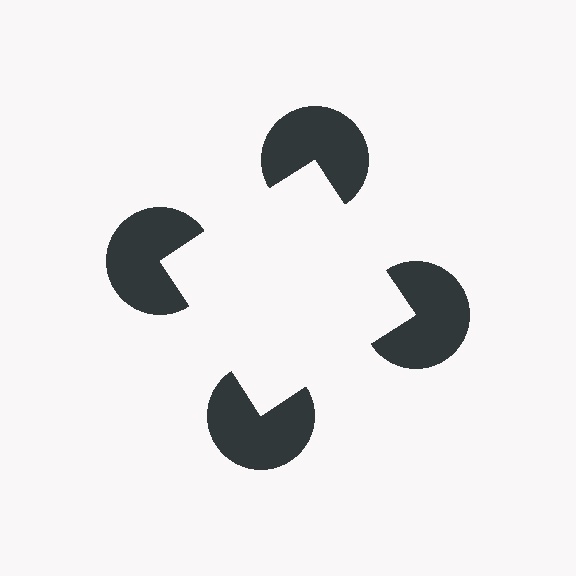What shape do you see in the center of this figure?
An illusory square — its edges are inferred from the aligned wedge cuts in the pac-man discs, not physically drawn.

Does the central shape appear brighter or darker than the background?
It typically appears slightly brighter than the background, even though no actual brightness change is drawn.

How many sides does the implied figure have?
4 sides.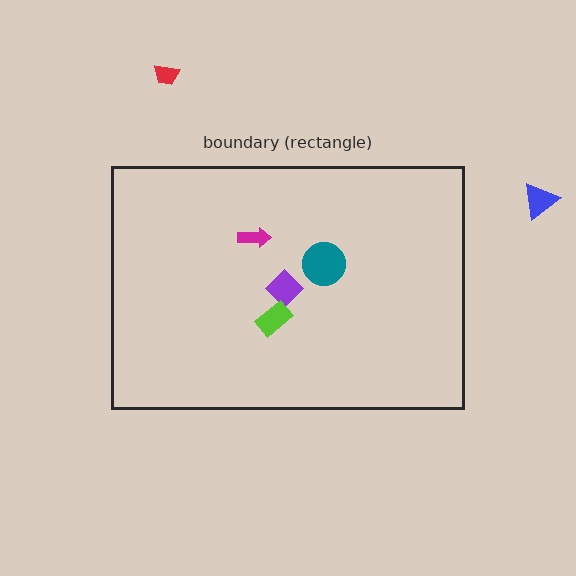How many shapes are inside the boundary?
4 inside, 2 outside.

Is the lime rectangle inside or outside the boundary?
Inside.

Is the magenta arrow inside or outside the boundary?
Inside.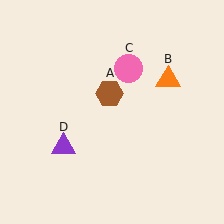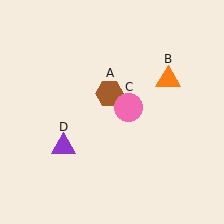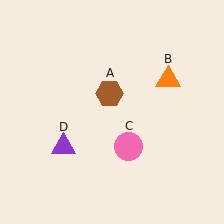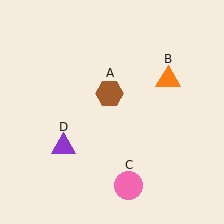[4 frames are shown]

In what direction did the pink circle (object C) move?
The pink circle (object C) moved down.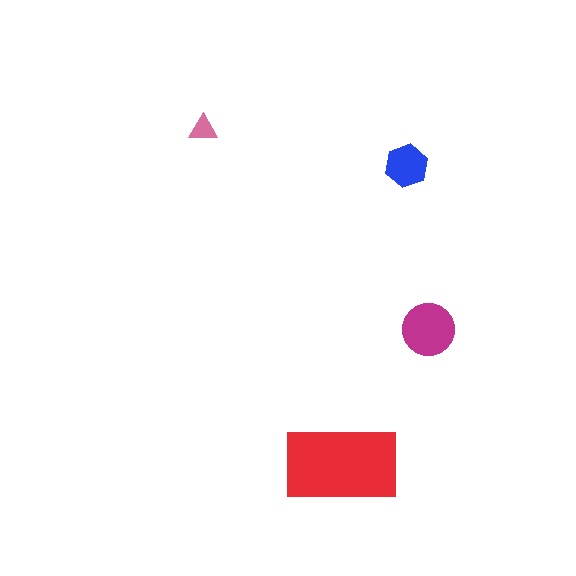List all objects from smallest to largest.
The pink triangle, the blue hexagon, the magenta circle, the red rectangle.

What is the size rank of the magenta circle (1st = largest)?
2nd.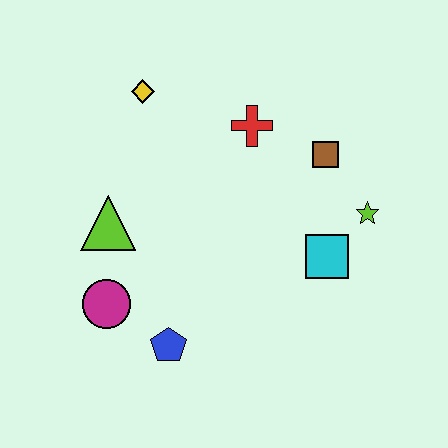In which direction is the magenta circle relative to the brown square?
The magenta circle is to the left of the brown square.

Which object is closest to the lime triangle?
The magenta circle is closest to the lime triangle.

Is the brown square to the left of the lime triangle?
No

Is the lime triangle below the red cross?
Yes